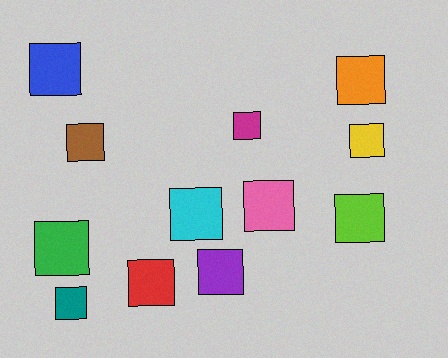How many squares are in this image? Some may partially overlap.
There are 12 squares.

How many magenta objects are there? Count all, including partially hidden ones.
There is 1 magenta object.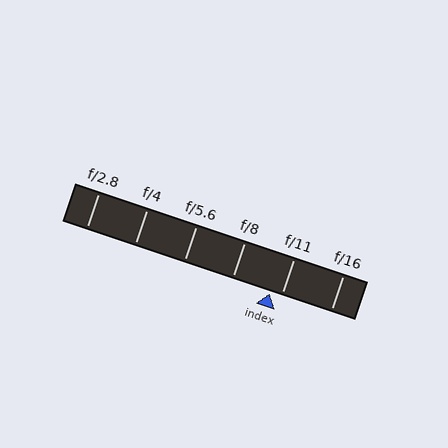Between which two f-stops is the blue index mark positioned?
The index mark is between f/8 and f/11.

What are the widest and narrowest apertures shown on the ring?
The widest aperture shown is f/2.8 and the narrowest is f/16.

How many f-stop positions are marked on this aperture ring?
There are 6 f-stop positions marked.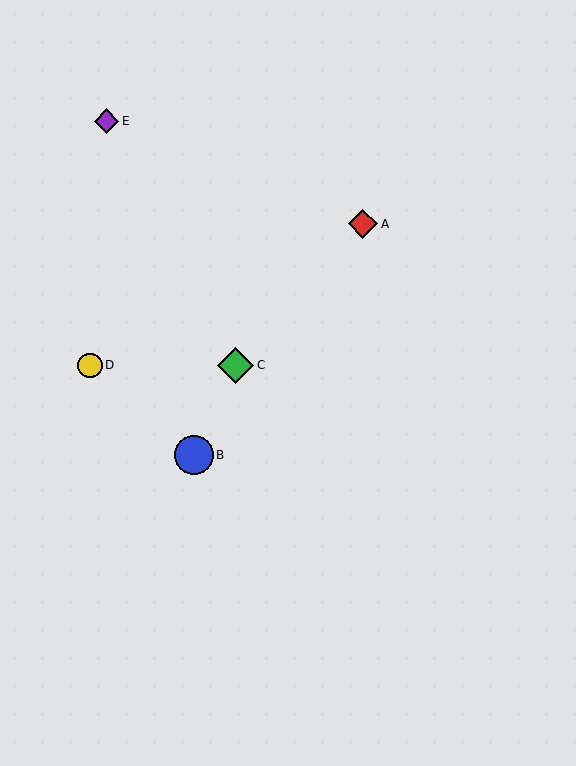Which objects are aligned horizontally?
Objects C, D are aligned horizontally.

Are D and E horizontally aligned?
No, D is at y≈365 and E is at y≈121.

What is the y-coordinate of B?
Object B is at y≈455.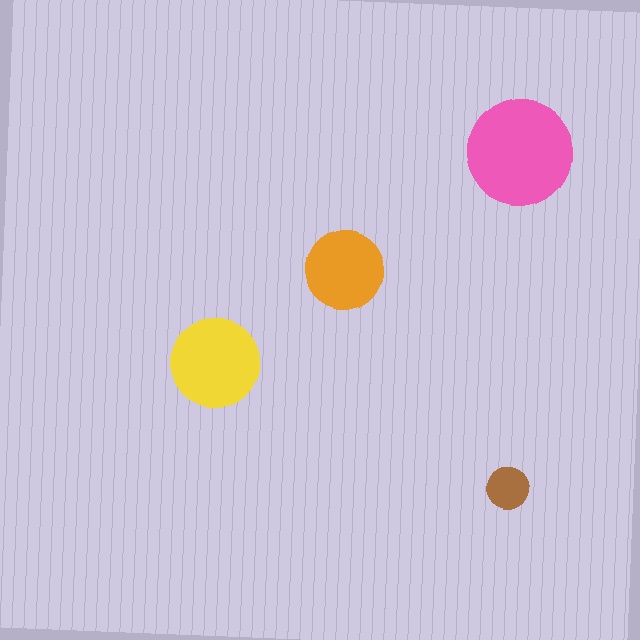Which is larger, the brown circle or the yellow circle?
The yellow one.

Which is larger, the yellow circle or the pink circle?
The pink one.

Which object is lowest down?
The brown circle is bottommost.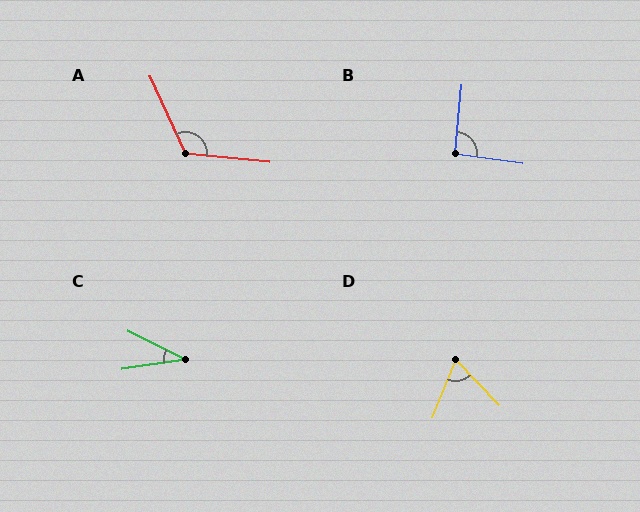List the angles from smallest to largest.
C (35°), D (66°), B (93°), A (121°).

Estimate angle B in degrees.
Approximately 93 degrees.